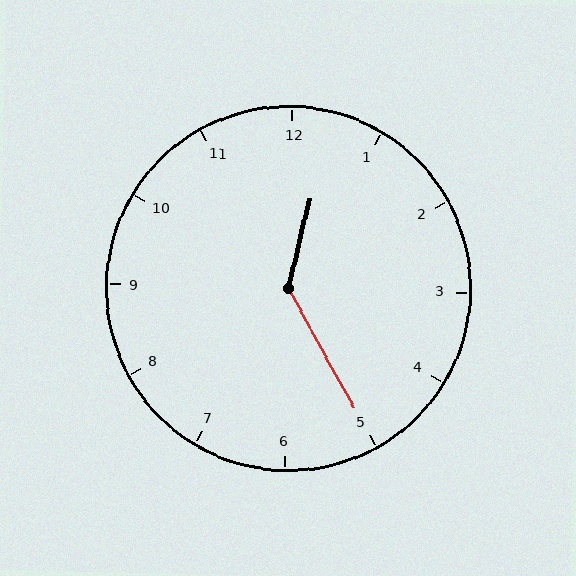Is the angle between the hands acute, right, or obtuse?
It is obtuse.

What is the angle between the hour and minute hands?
Approximately 138 degrees.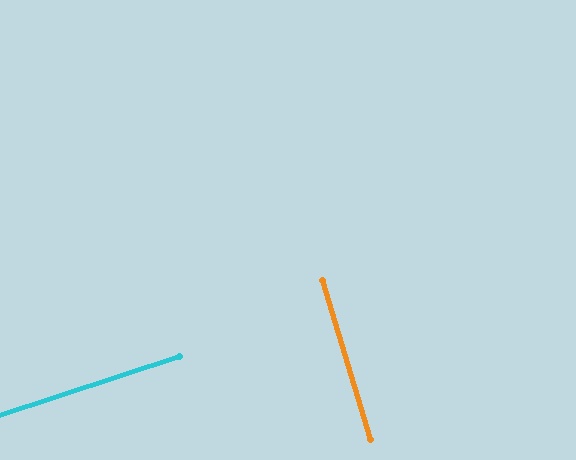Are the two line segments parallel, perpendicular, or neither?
Perpendicular — they meet at approximately 89°.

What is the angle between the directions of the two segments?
Approximately 89 degrees.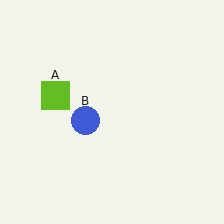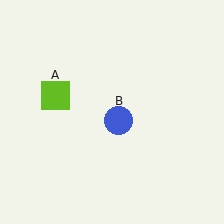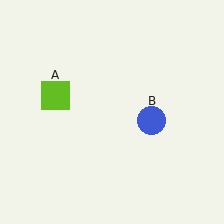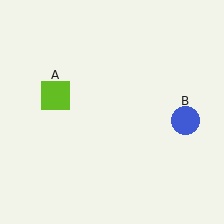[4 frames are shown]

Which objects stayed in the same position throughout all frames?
Lime square (object A) remained stationary.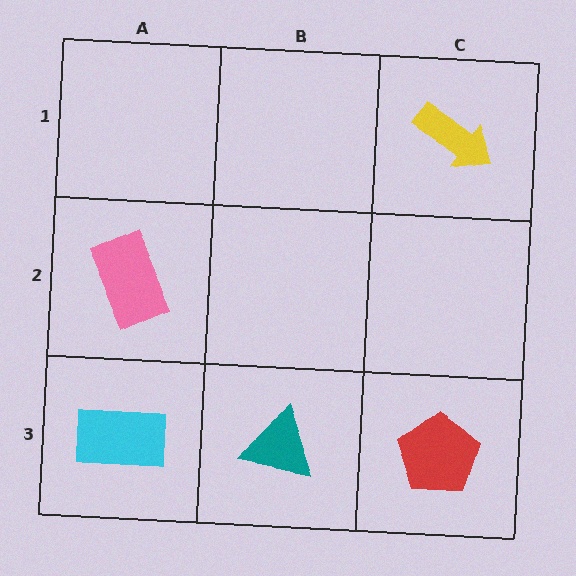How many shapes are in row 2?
1 shape.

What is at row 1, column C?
A yellow arrow.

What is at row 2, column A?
A pink rectangle.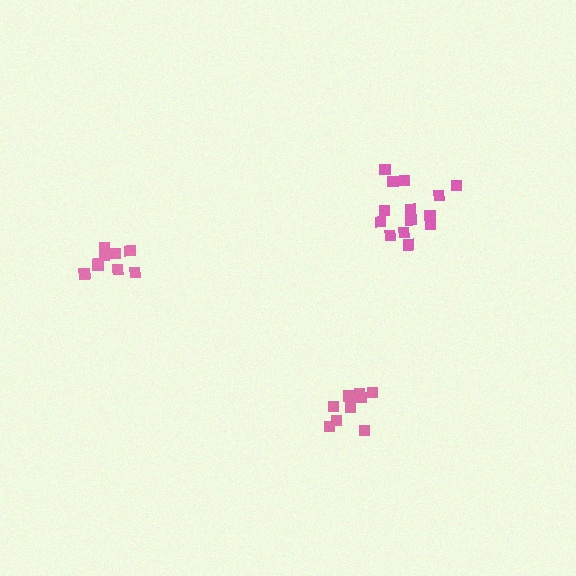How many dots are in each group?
Group 1: 14 dots, Group 2: 9 dots, Group 3: 10 dots (33 total).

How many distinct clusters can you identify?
There are 3 distinct clusters.